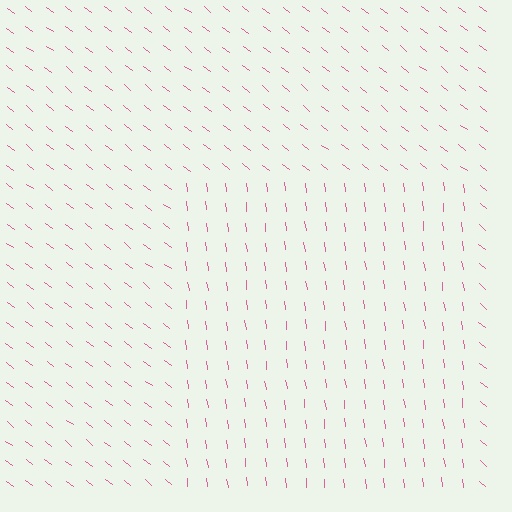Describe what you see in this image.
The image is filled with small pink line segments. A rectangle region in the image has lines oriented differently from the surrounding lines, creating a visible texture boundary.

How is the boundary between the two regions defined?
The boundary is defined purely by a change in line orientation (approximately 45 degrees difference). All lines are the same color and thickness.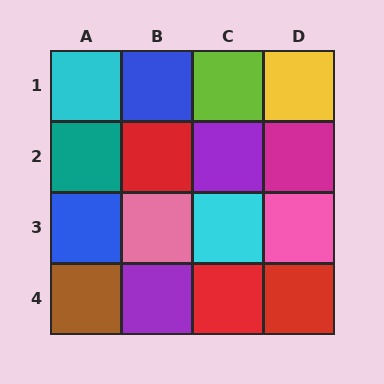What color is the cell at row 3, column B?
Pink.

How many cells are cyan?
2 cells are cyan.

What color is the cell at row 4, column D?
Red.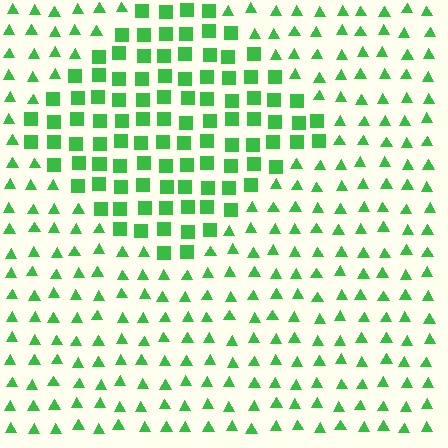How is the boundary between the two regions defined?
The boundary is defined by a change in element shape: squares inside vs. triangles outside. All elements share the same color and spacing.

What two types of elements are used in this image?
The image uses squares inside the diamond region and triangles outside it.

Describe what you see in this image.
The image is filled with small green elements arranged in a uniform grid. A diamond-shaped region contains squares, while the surrounding area contains triangles. The boundary is defined purely by the change in element shape.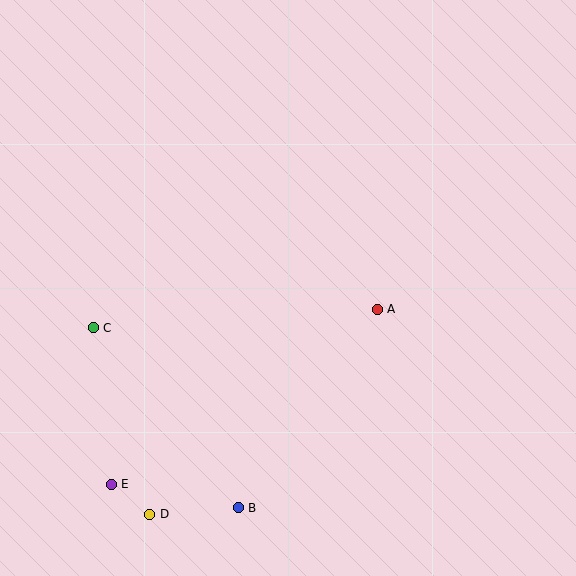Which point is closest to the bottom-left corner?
Point E is closest to the bottom-left corner.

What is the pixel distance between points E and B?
The distance between E and B is 129 pixels.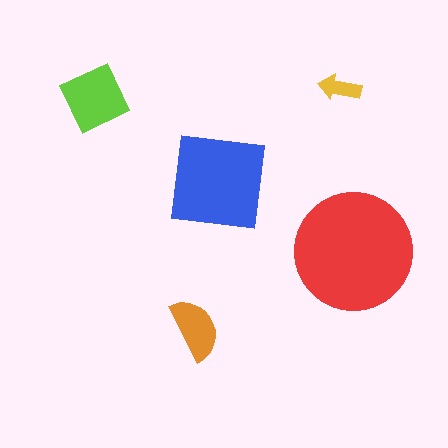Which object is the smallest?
The yellow arrow.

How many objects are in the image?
There are 5 objects in the image.